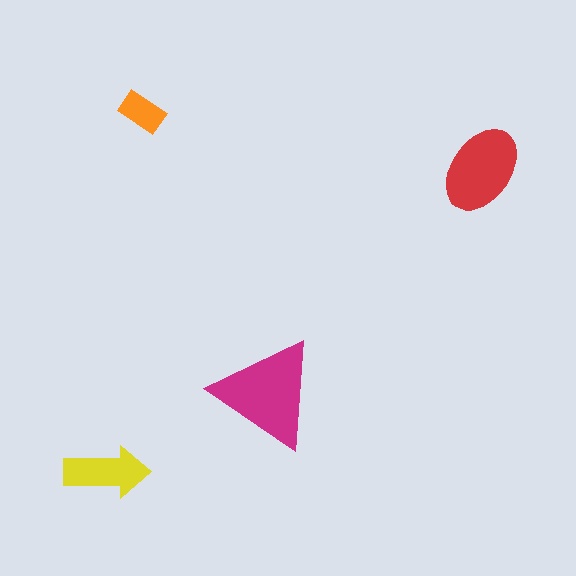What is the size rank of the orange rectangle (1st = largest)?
4th.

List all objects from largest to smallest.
The magenta triangle, the red ellipse, the yellow arrow, the orange rectangle.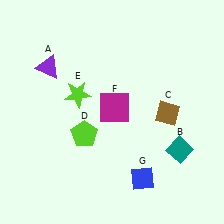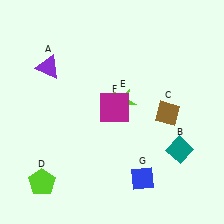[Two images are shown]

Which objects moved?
The objects that moved are: the lime pentagon (D), the lime star (E).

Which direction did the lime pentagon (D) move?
The lime pentagon (D) moved down.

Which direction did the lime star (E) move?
The lime star (E) moved right.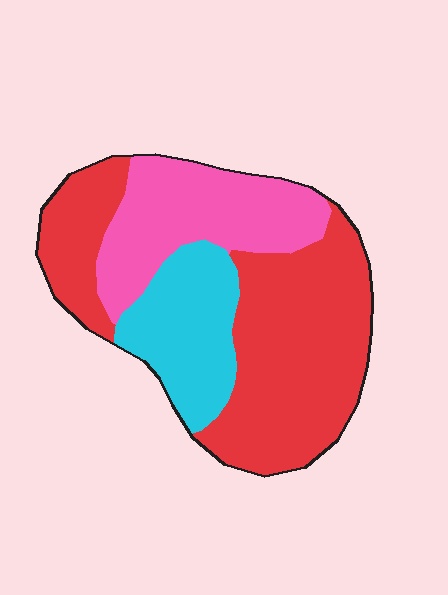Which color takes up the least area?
Cyan, at roughly 20%.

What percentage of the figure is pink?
Pink takes up between a quarter and a half of the figure.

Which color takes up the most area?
Red, at roughly 55%.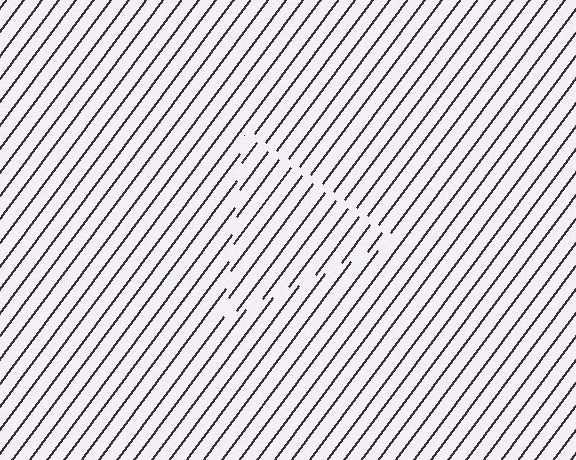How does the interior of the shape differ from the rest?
The interior of the shape contains the same grating, shifted by half a period — the contour is defined by the phase discontinuity where line-ends from the inner and outer gratings abut.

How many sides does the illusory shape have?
3 sides — the line-ends trace a triangle.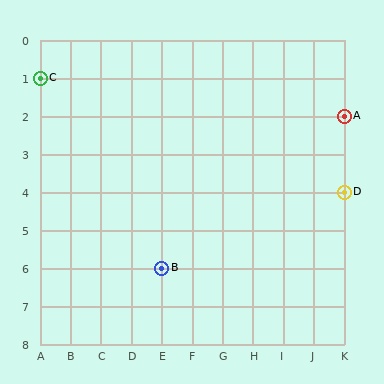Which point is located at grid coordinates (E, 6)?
Point B is at (E, 6).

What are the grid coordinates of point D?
Point D is at grid coordinates (K, 4).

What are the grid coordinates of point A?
Point A is at grid coordinates (K, 2).